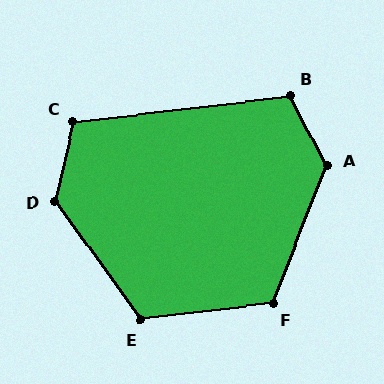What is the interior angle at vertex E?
Approximately 119 degrees (obtuse).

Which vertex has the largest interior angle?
A, at approximately 131 degrees.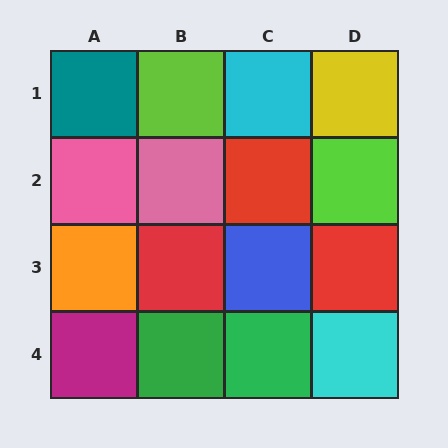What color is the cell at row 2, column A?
Pink.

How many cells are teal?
1 cell is teal.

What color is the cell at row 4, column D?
Cyan.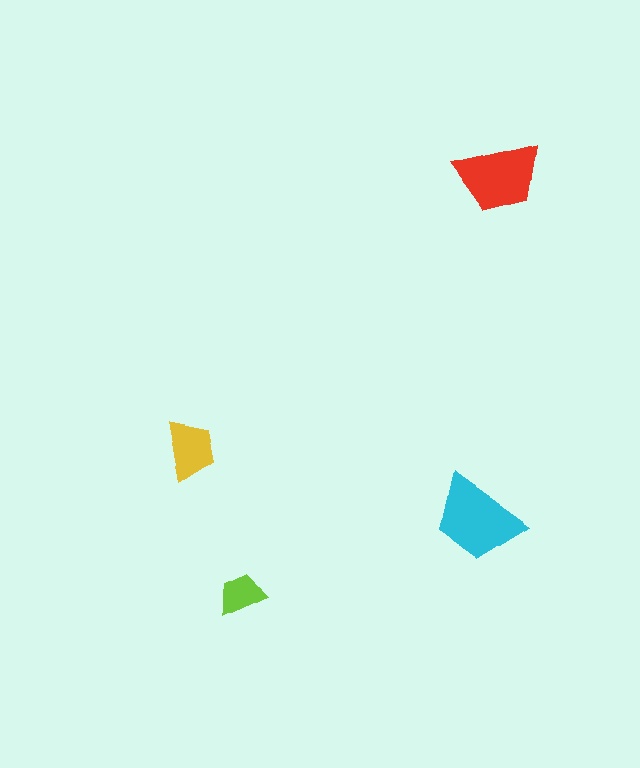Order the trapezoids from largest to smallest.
the cyan one, the red one, the yellow one, the lime one.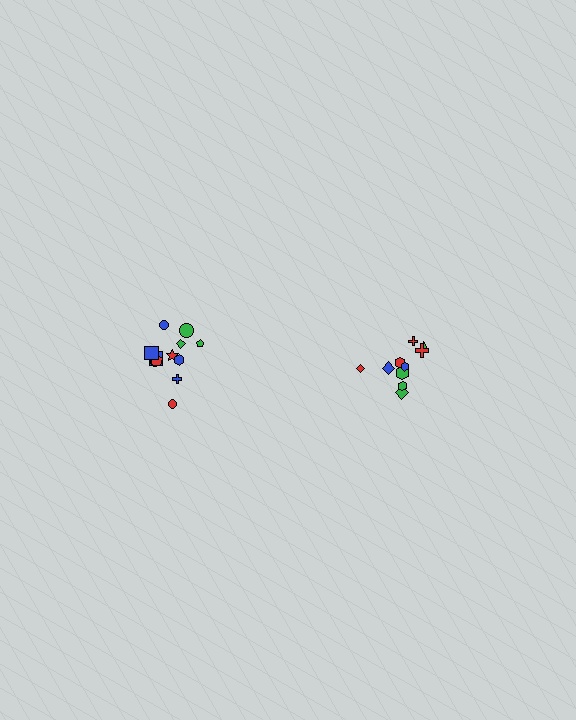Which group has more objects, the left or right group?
The left group.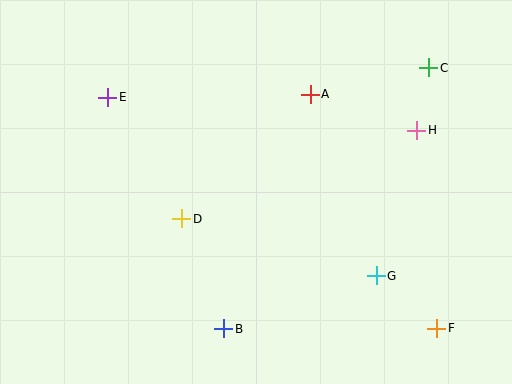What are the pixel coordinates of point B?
Point B is at (224, 329).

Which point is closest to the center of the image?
Point D at (182, 219) is closest to the center.